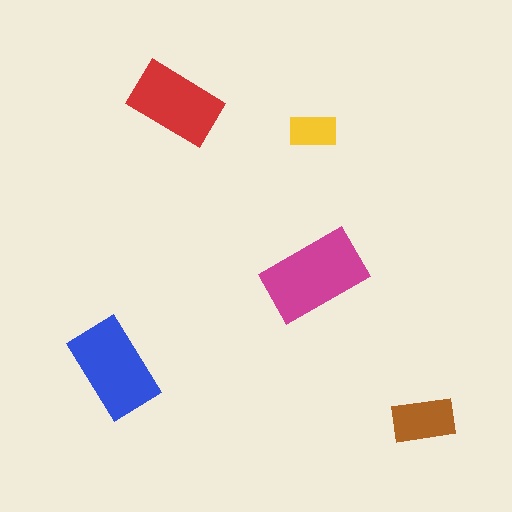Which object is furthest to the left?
The blue rectangle is leftmost.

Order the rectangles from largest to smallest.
the magenta one, the blue one, the red one, the brown one, the yellow one.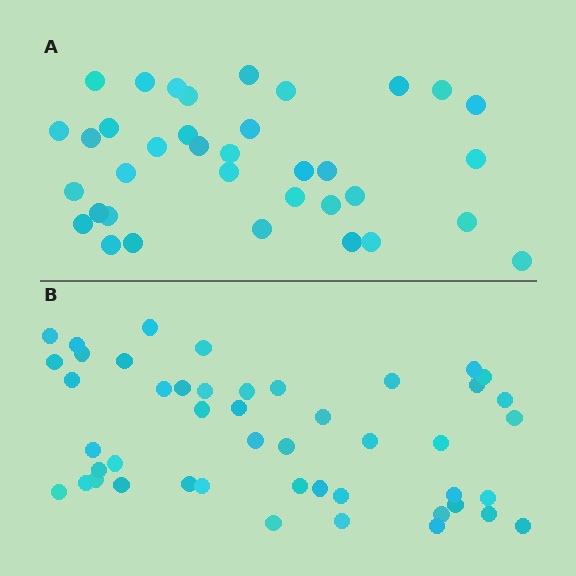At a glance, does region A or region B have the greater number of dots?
Region B (the bottom region) has more dots.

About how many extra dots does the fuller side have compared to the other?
Region B has roughly 12 or so more dots than region A.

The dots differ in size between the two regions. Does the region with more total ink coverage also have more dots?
No. Region A has more total ink coverage because its dots are larger, but region B actually contains more individual dots. Total area can be misleading — the number of items is what matters here.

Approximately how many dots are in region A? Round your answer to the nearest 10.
About 40 dots. (The exact count is 36, which rounds to 40.)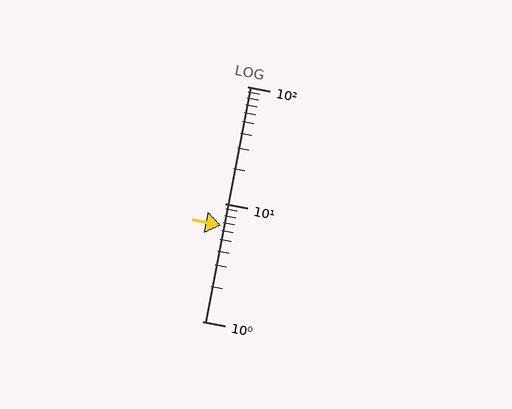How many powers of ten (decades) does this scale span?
The scale spans 2 decades, from 1 to 100.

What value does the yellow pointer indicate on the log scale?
The pointer indicates approximately 6.5.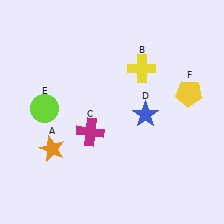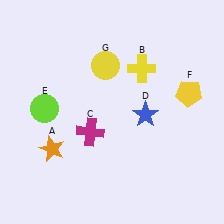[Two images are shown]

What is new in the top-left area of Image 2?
A yellow circle (G) was added in the top-left area of Image 2.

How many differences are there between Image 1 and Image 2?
There is 1 difference between the two images.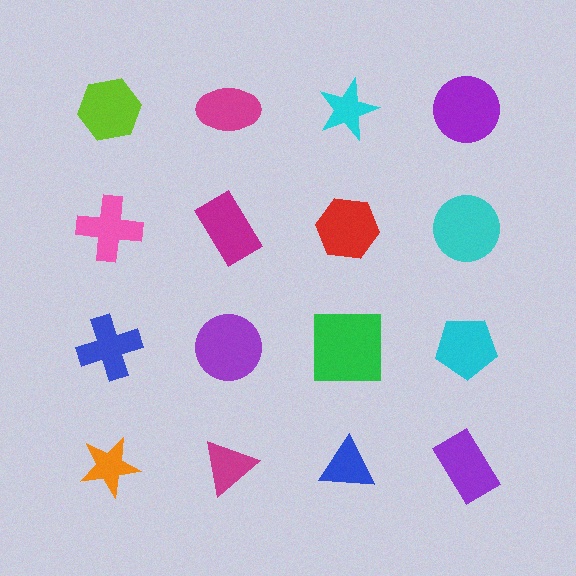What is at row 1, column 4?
A purple circle.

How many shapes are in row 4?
4 shapes.